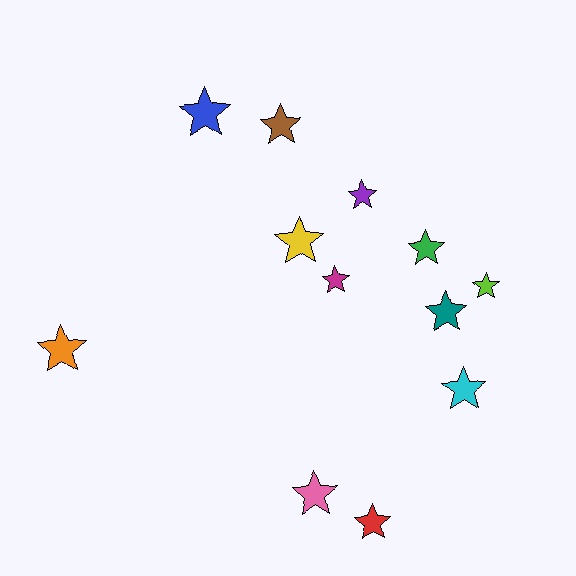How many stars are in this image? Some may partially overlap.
There are 12 stars.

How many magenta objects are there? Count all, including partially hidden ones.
There is 1 magenta object.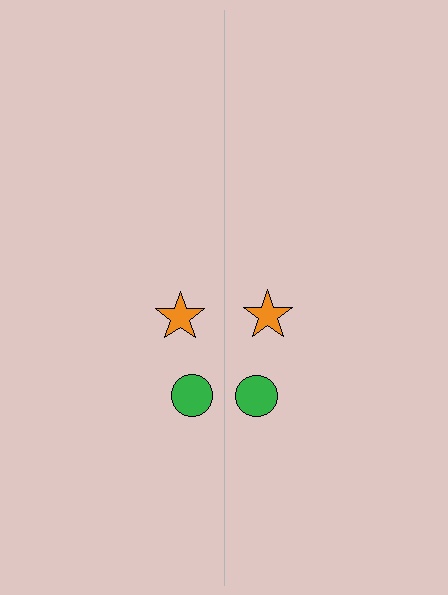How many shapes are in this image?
There are 4 shapes in this image.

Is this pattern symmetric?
Yes, this pattern has bilateral (reflection) symmetry.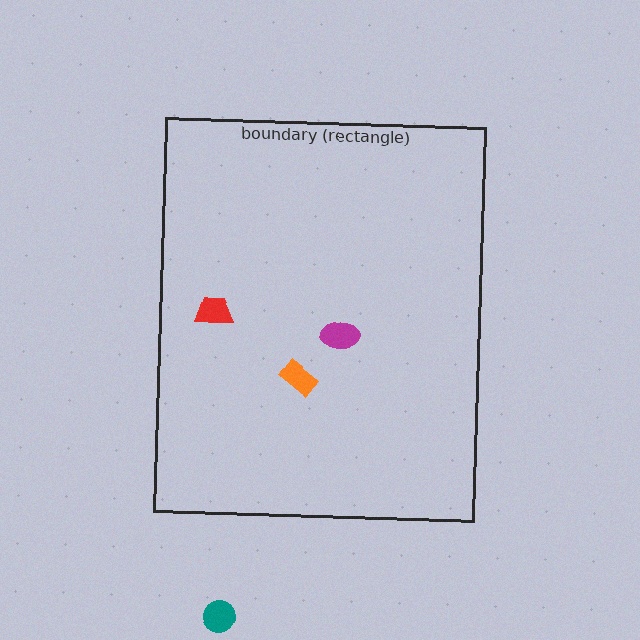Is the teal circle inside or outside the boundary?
Outside.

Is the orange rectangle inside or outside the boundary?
Inside.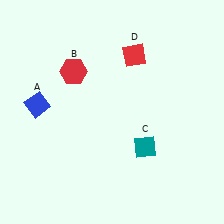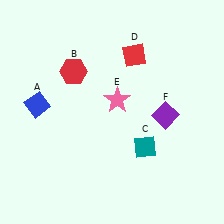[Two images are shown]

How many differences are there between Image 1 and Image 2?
There are 2 differences between the two images.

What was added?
A pink star (E), a purple diamond (F) were added in Image 2.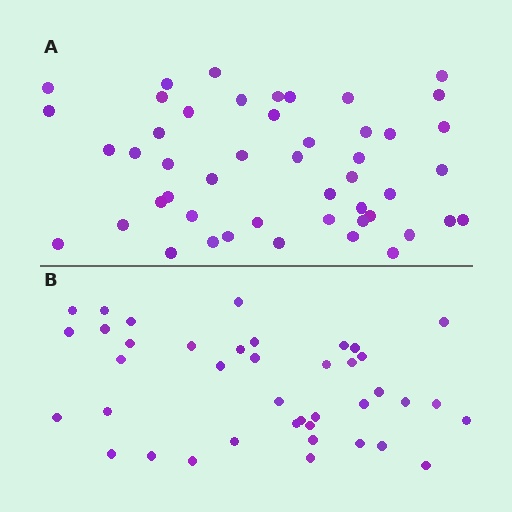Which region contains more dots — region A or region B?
Region A (the top region) has more dots.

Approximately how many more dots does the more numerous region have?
Region A has roughly 8 or so more dots than region B.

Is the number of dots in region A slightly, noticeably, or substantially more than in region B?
Region A has only slightly more — the two regions are fairly close. The ratio is roughly 1.2 to 1.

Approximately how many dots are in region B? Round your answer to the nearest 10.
About 40 dots.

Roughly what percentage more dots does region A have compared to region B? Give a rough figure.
About 20% more.